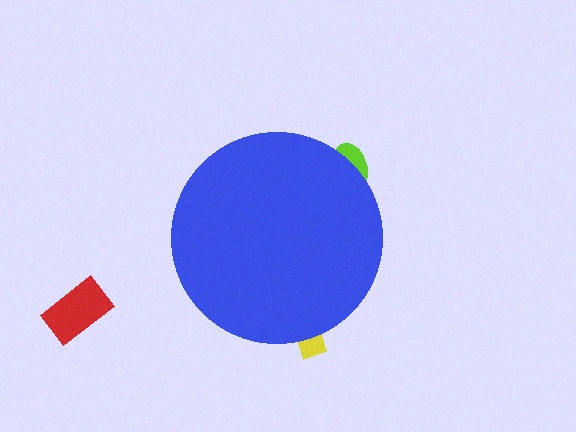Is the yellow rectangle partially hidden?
Yes, the yellow rectangle is partially hidden behind the blue circle.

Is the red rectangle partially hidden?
No, the red rectangle is fully visible.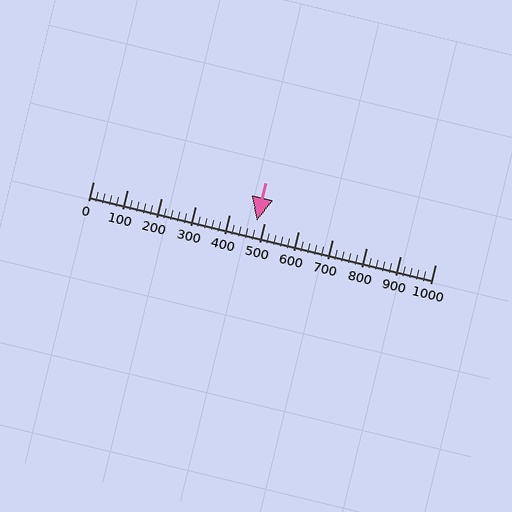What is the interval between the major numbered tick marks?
The major tick marks are spaced 100 units apart.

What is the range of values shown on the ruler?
The ruler shows values from 0 to 1000.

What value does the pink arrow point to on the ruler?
The pink arrow points to approximately 480.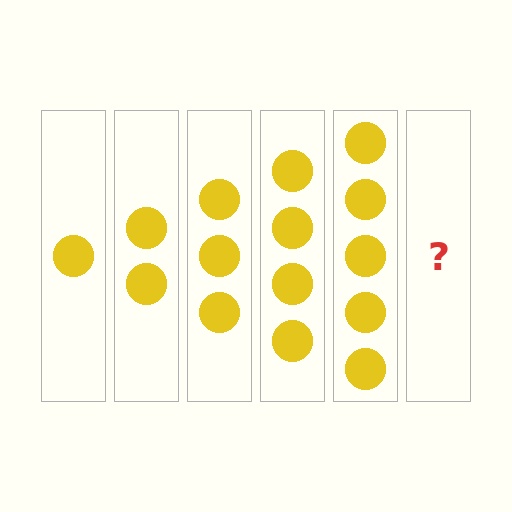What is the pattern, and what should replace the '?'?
The pattern is that each step adds one more circle. The '?' should be 6 circles.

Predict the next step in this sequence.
The next step is 6 circles.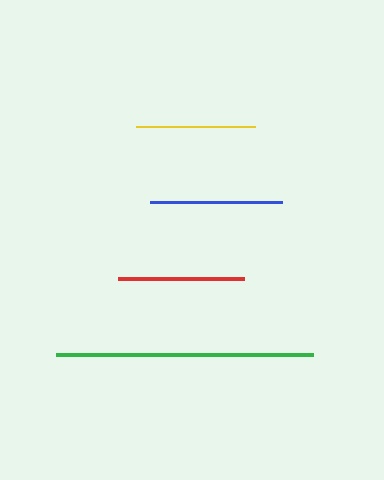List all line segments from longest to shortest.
From longest to shortest: green, blue, red, yellow.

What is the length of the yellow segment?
The yellow segment is approximately 120 pixels long.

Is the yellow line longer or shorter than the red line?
The red line is longer than the yellow line.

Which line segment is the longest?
The green line is the longest at approximately 257 pixels.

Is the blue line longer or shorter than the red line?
The blue line is longer than the red line.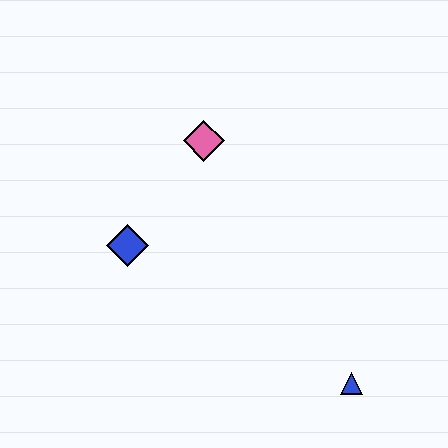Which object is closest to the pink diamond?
The blue diamond is closest to the pink diamond.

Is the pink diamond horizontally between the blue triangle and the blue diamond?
Yes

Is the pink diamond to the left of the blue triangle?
Yes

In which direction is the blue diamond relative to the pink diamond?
The blue diamond is below the pink diamond.